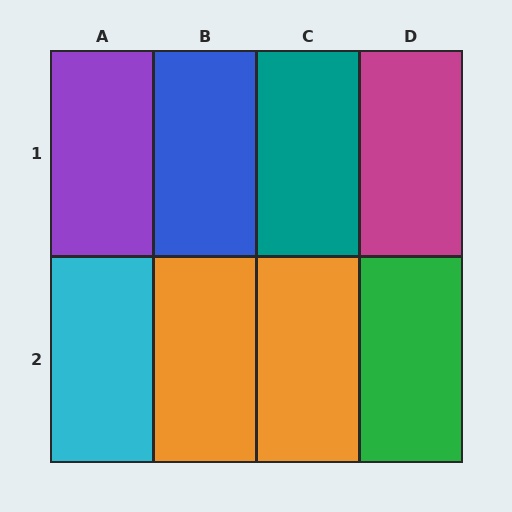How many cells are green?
1 cell is green.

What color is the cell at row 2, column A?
Cyan.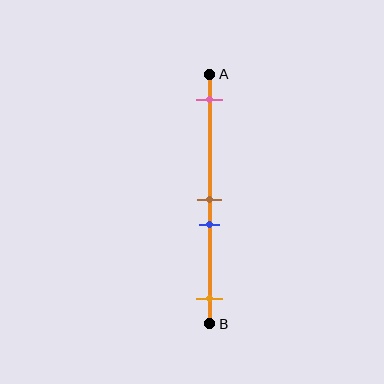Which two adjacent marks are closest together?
The brown and blue marks are the closest adjacent pair.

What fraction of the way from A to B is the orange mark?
The orange mark is approximately 90% (0.9) of the way from A to B.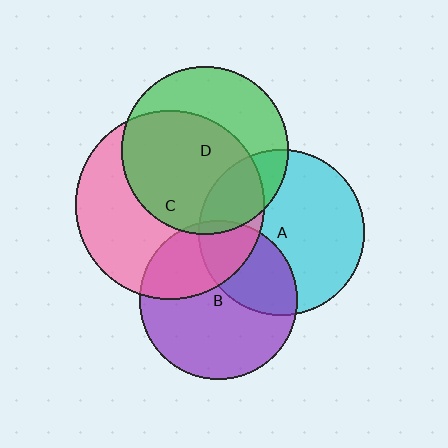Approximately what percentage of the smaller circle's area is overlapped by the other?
Approximately 20%.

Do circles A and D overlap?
Yes.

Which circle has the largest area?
Circle C (pink).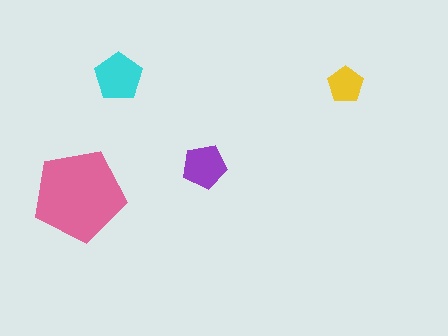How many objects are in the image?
There are 4 objects in the image.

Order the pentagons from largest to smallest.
the pink one, the cyan one, the purple one, the yellow one.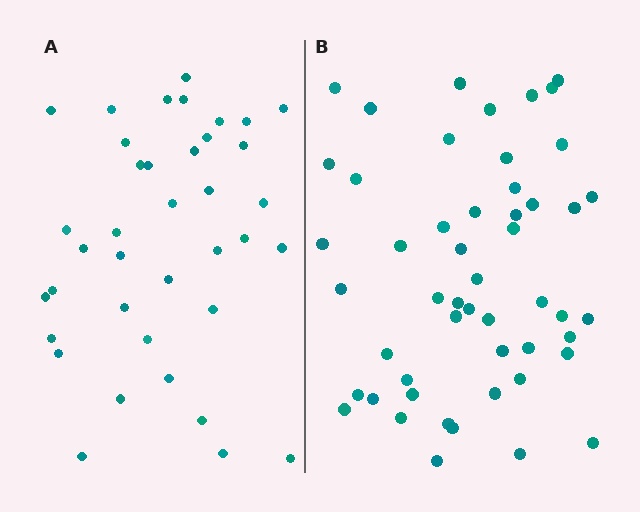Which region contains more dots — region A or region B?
Region B (the right region) has more dots.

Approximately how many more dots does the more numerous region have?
Region B has approximately 15 more dots than region A.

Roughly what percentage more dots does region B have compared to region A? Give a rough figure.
About 35% more.